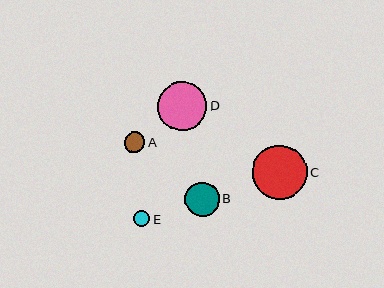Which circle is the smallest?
Circle E is the smallest with a size of approximately 17 pixels.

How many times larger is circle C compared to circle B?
Circle C is approximately 1.6 times the size of circle B.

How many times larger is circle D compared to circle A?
Circle D is approximately 2.5 times the size of circle A.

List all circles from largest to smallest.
From largest to smallest: C, D, B, A, E.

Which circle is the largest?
Circle C is the largest with a size of approximately 54 pixels.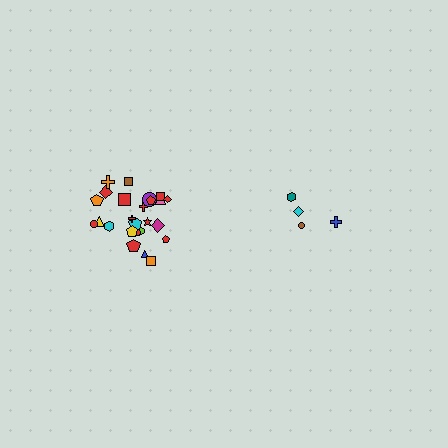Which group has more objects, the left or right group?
The left group.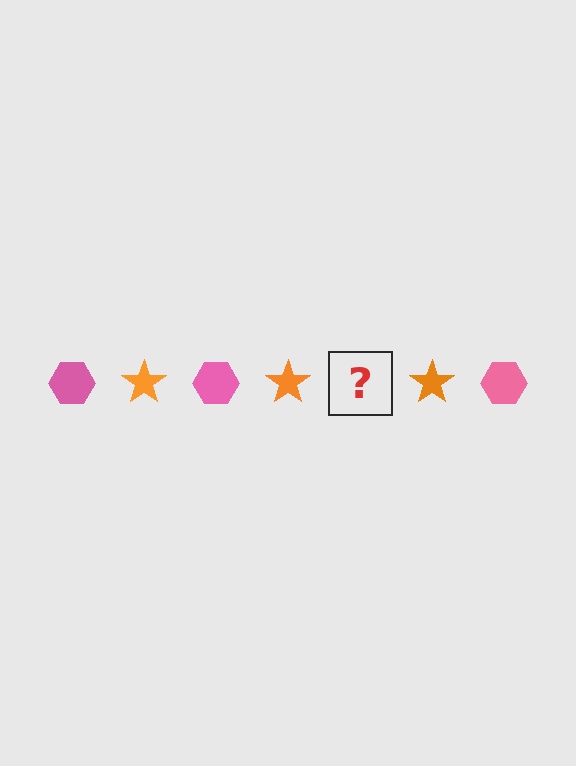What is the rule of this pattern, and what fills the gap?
The rule is that the pattern alternates between pink hexagon and orange star. The gap should be filled with a pink hexagon.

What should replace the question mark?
The question mark should be replaced with a pink hexagon.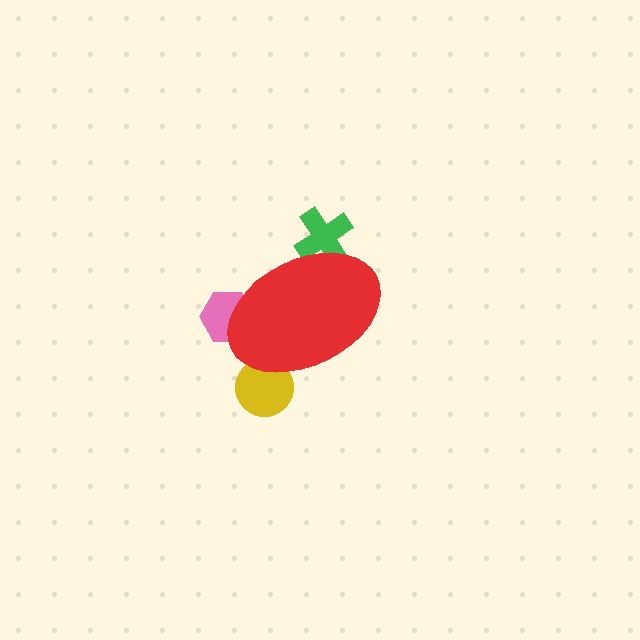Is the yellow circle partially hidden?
Yes, the yellow circle is partially hidden behind the red ellipse.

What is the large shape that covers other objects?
A red ellipse.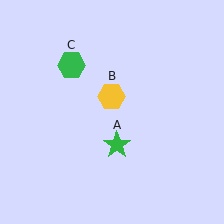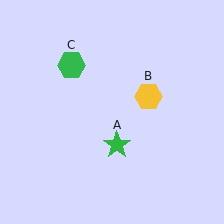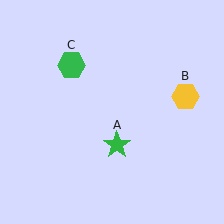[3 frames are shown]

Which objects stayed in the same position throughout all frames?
Green star (object A) and green hexagon (object C) remained stationary.